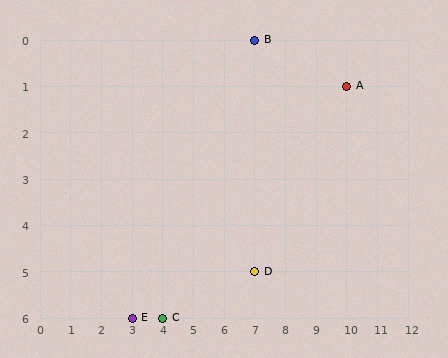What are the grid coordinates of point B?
Point B is at grid coordinates (7, 0).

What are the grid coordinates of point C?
Point C is at grid coordinates (4, 6).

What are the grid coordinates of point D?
Point D is at grid coordinates (7, 5).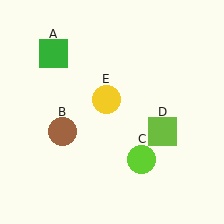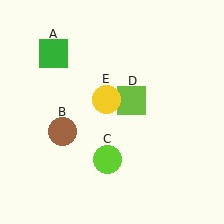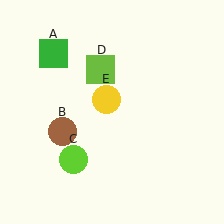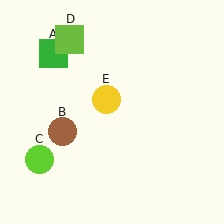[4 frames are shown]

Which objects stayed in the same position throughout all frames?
Green square (object A) and brown circle (object B) and yellow circle (object E) remained stationary.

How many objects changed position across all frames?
2 objects changed position: lime circle (object C), lime square (object D).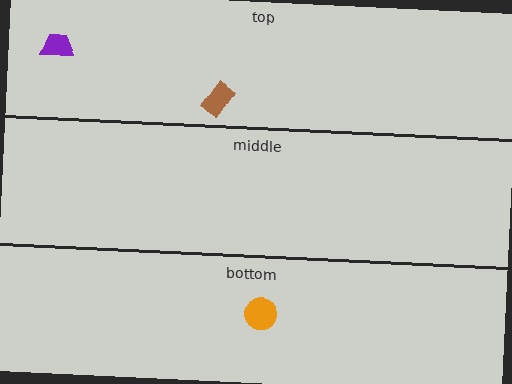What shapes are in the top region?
The purple trapezoid, the brown rectangle.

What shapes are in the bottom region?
The orange circle.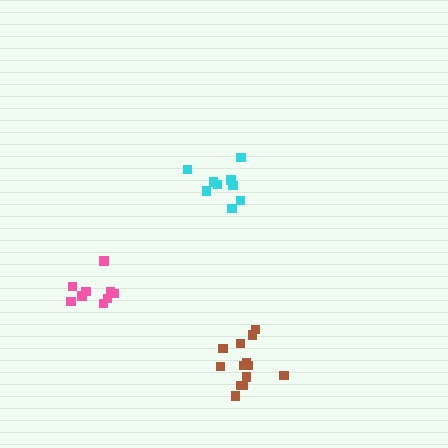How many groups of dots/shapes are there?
There are 3 groups.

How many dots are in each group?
Group 1: 9 dots, Group 2: 9 dots, Group 3: 13 dots (31 total).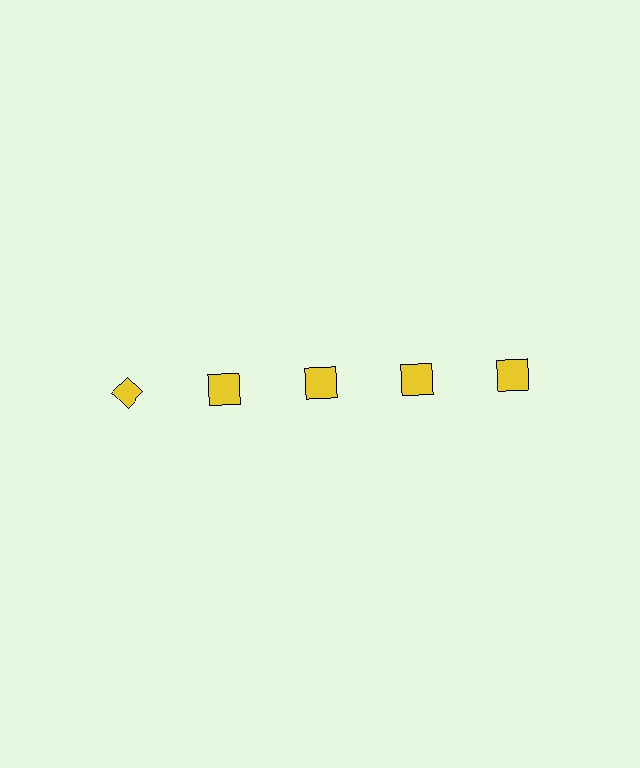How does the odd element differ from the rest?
It has a different shape: diamond instead of square.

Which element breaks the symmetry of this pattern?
The yellow diamond in the top row, leftmost column breaks the symmetry. All other shapes are yellow squares.